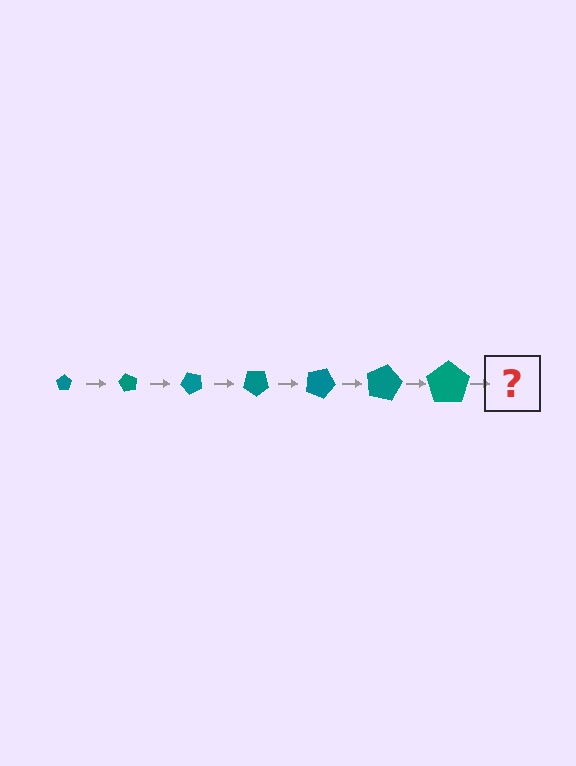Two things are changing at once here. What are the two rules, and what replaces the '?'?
The two rules are that the pentagon grows larger each step and it rotates 60 degrees each step. The '?' should be a pentagon, larger than the previous one and rotated 420 degrees from the start.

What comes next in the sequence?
The next element should be a pentagon, larger than the previous one and rotated 420 degrees from the start.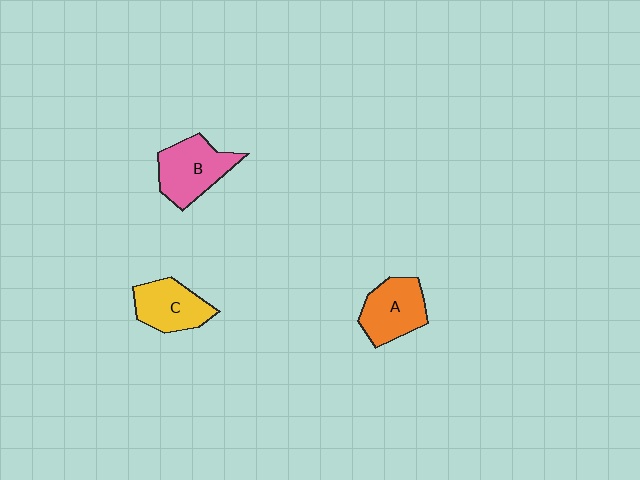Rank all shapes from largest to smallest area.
From largest to smallest: B (pink), A (orange), C (yellow).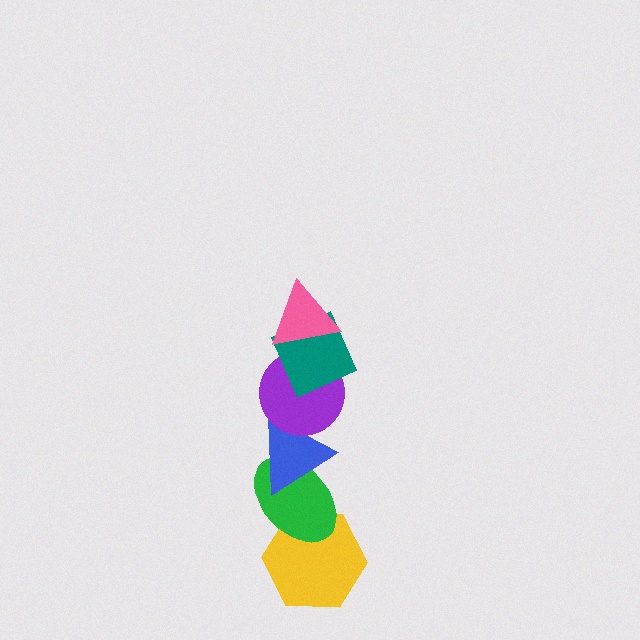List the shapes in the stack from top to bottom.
From top to bottom: the pink triangle, the teal diamond, the purple circle, the blue triangle, the green ellipse, the yellow hexagon.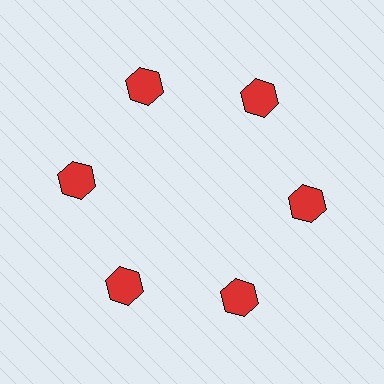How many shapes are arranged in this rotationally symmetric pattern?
There are 6 shapes, arranged in 6 groups of 1.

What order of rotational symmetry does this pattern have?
This pattern has 6-fold rotational symmetry.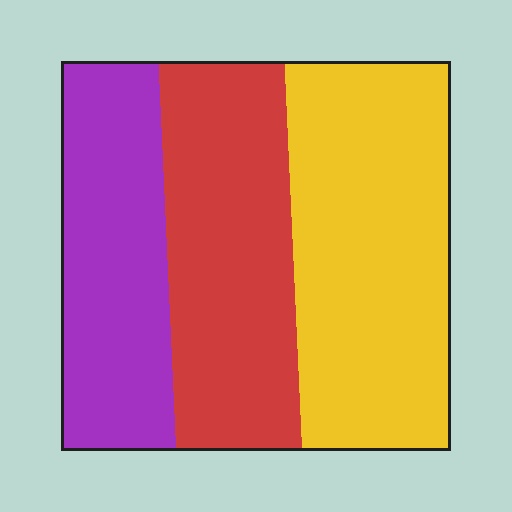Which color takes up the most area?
Yellow, at roughly 40%.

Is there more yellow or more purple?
Yellow.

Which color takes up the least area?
Purple, at roughly 25%.